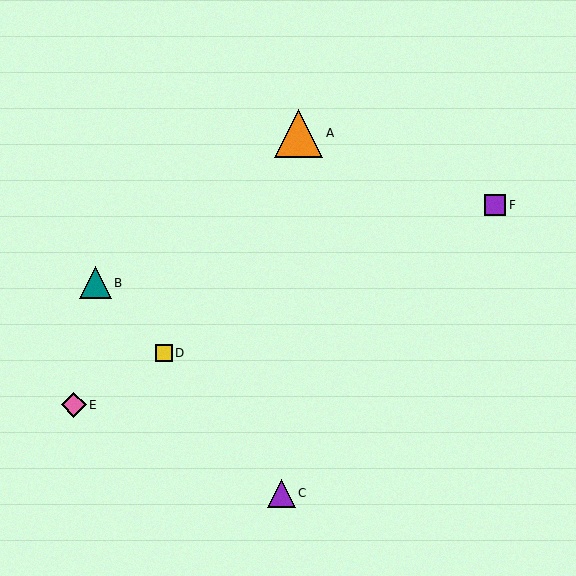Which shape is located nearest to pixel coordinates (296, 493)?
The purple triangle (labeled C) at (281, 493) is nearest to that location.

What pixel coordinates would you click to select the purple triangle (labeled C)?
Click at (281, 493) to select the purple triangle C.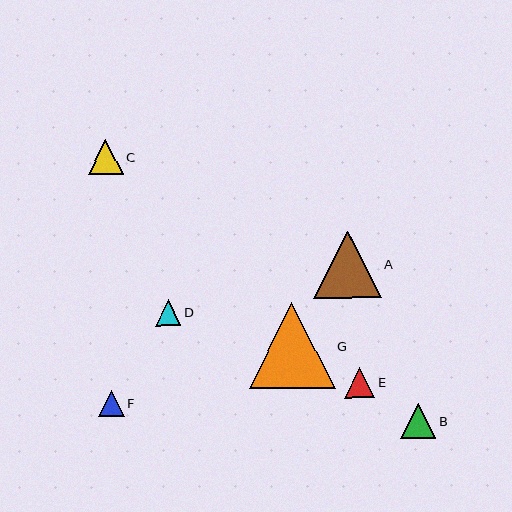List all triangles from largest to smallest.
From largest to smallest: G, A, B, C, E, D, F.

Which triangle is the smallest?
Triangle F is the smallest with a size of approximately 26 pixels.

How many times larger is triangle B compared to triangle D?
Triangle B is approximately 1.4 times the size of triangle D.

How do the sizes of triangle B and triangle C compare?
Triangle B and triangle C are approximately the same size.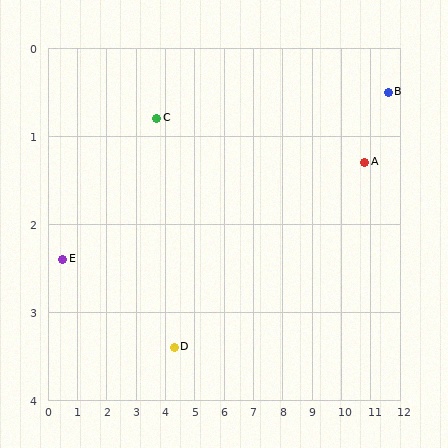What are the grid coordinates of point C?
Point C is at approximately (3.7, 0.8).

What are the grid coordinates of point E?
Point E is at approximately (0.5, 2.4).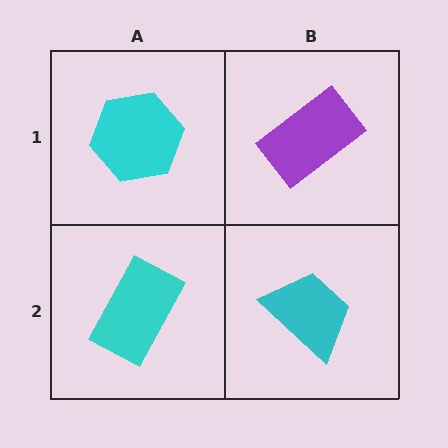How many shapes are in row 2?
2 shapes.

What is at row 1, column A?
A cyan hexagon.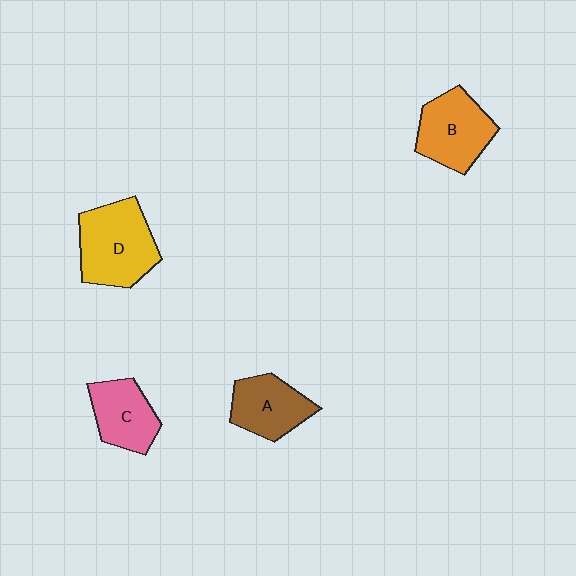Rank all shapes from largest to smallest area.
From largest to smallest: D (yellow), B (orange), A (brown), C (pink).